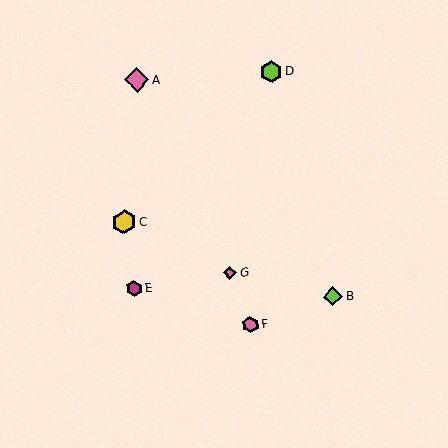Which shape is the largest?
The pink diamond (labeled A) is the largest.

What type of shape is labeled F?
Shape F is a pink hexagon.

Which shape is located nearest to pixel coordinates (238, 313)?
The pink hexagon (labeled F) at (250, 325) is nearest to that location.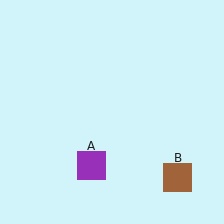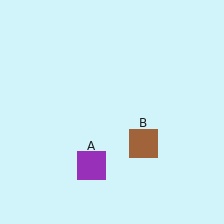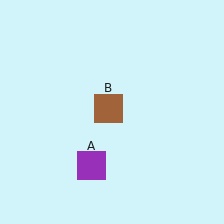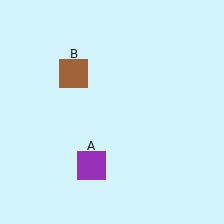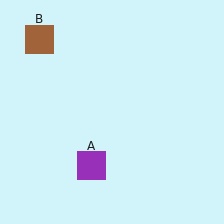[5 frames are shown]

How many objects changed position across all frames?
1 object changed position: brown square (object B).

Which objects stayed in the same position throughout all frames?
Purple square (object A) remained stationary.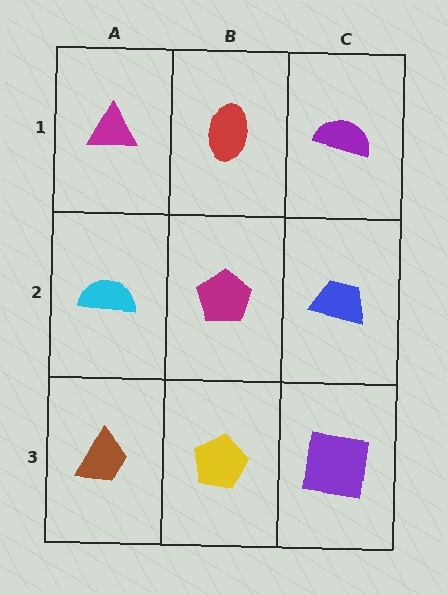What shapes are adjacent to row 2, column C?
A purple semicircle (row 1, column C), a purple square (row 3, column C), a magenta pentagon (row 2, column B).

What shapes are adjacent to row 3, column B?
A magenta pentagon (row 2, column B), a brown trapezoid (row 3, column A), a purple square (row 3, column C).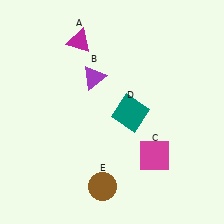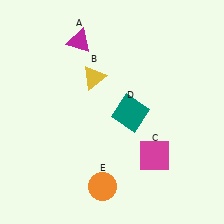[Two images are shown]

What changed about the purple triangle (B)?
In Image 1, B is purple. In Image 2, it changed to yellow.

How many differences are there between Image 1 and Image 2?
There are 2 differences between the two images.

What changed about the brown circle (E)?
In Image 1, E is brown. In Image 2, it changed to orange.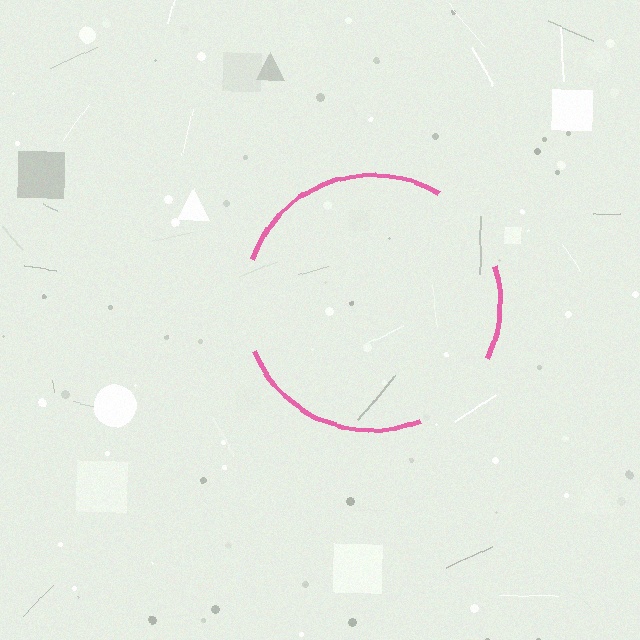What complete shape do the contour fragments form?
The contour fragments form a circle.